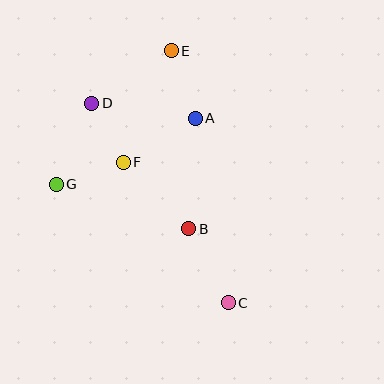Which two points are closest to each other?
Points D and F are closest to each other.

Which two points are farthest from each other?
Points C and E are farthest from each other.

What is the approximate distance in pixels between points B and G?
The distance between B and G is approximately 140 pixels.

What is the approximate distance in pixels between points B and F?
The distance between B and F is approximately 93 pixels.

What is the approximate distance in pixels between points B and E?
The distance between B and E is approximately 179 pixels.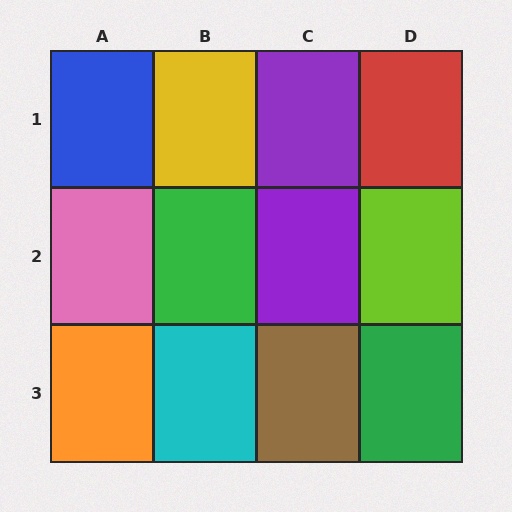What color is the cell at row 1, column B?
Yellow.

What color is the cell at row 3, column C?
Brown.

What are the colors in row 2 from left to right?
Pink, green, purple, lime.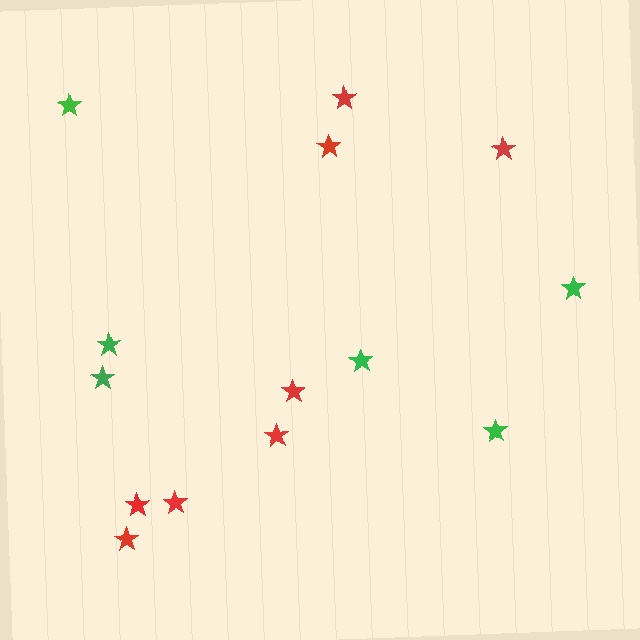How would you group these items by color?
There are 2 groups: one group of green stars (6) and one group of red stars (8).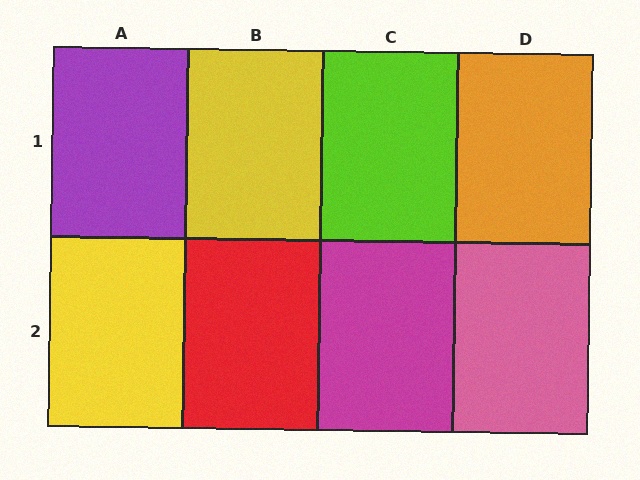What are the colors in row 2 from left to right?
Yellow, red, magenta, pink.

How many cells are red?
1 cell is red.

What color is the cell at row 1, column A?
Purple.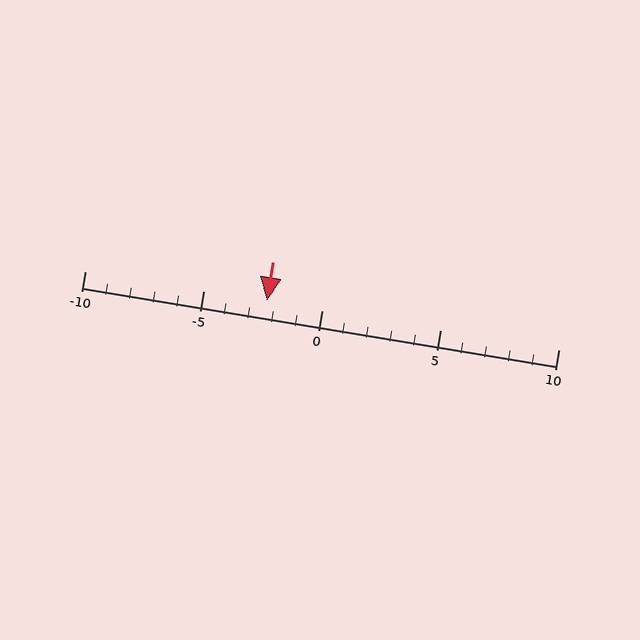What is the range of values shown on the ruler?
The ruler shows values from -10 to 10.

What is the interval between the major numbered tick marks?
The major tick marks are spaced 5 units apart.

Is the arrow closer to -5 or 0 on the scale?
The arrow is closer to 0.